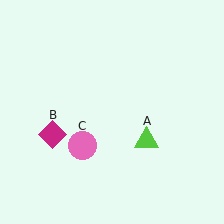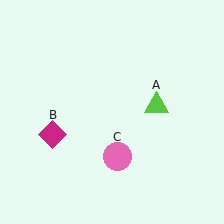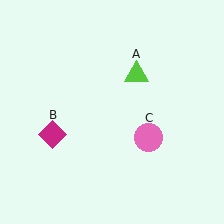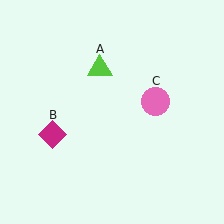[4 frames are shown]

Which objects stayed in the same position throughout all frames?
Magenta diamond (object B) remained stationary.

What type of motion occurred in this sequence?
The lime triangle (object A), pink circle (object C) rotated counterclockwise around the center of the scene.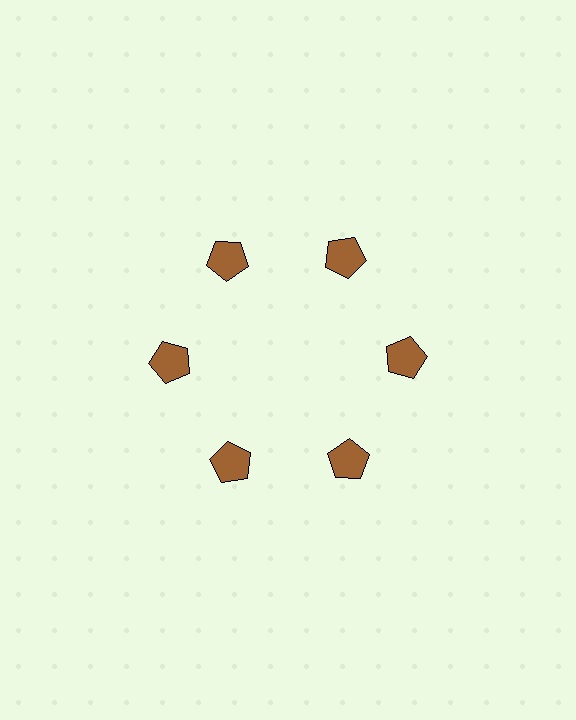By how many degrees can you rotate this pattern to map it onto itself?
The pattern maps onto itself every 60 degrees of rotation.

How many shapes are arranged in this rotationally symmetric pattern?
There are 6 shapes, arranged in 6 groups of 1.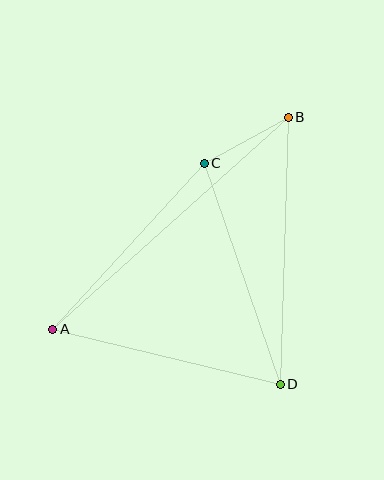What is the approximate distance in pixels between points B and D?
The distance between B and D is approximately 267 pixels.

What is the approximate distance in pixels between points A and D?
The distance between A and D is approximately 234 pixels.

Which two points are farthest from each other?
Points A and B are farthest from each other.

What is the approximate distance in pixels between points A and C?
The distance between A and C is approximately 225 pixels.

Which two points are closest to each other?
Points B and C are closest to each other.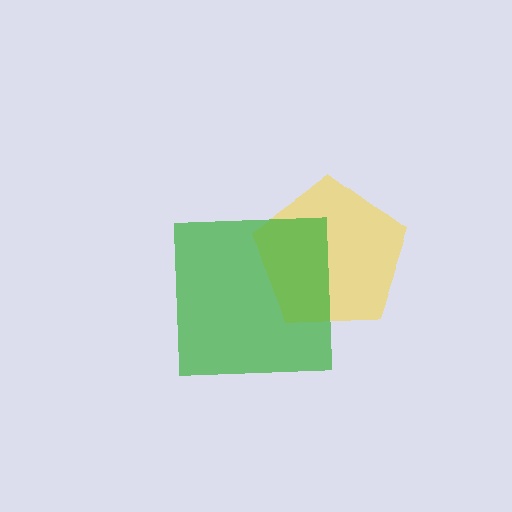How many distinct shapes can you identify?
There are 2 distinct shapes: a yellow pentagon, a green square.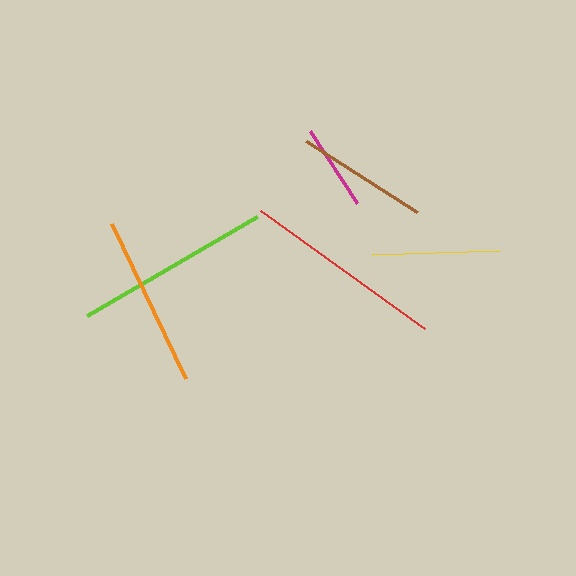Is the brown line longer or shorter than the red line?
The red line is longer than the brown line.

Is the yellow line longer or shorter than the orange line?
The orange line is longer than the yellow line.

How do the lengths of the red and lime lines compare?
The red and lime lines are approximately the same length.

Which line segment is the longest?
The red line is the longest at approximately 202 pixels.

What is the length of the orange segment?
The orange segment is approximately 171 pixels long.